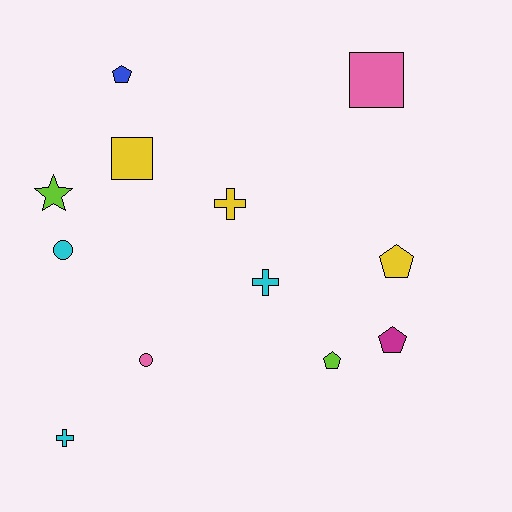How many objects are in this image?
There are 12 objects.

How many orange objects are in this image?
There are no orange objects.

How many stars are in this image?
There is 1 star.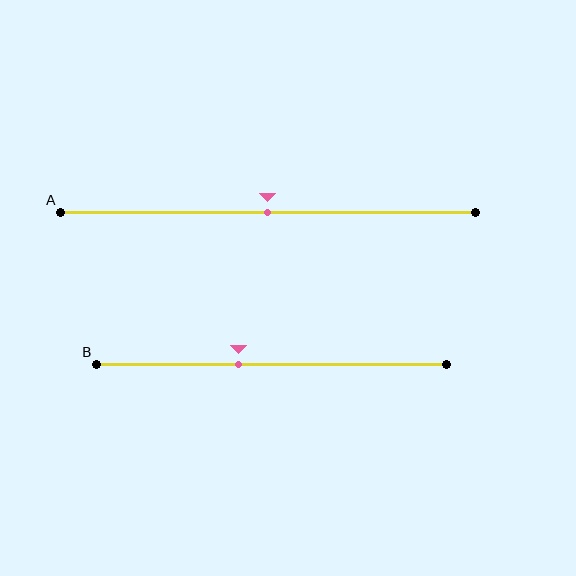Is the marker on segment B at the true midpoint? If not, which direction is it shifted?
No, the marker on segment B is shifted to the left by about 9% of the segment length.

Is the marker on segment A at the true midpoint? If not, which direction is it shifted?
Yes, the marker on segment A is at the true midpoint.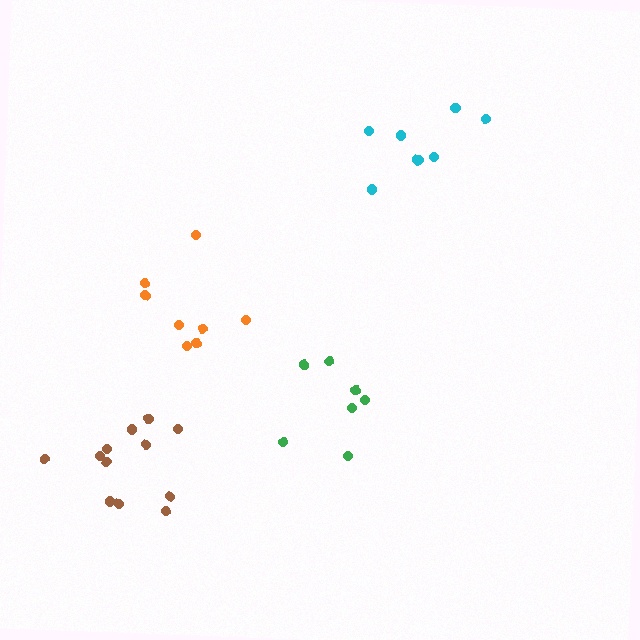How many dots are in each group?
Group 1: 7 dots, Group 2: 8 dots, Group 3: 12 dots, Group 4: 8 dots (35 total).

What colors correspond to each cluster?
The clusters are colored: green, cyan, brown, orange.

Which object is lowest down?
The brown cluster is bottommost.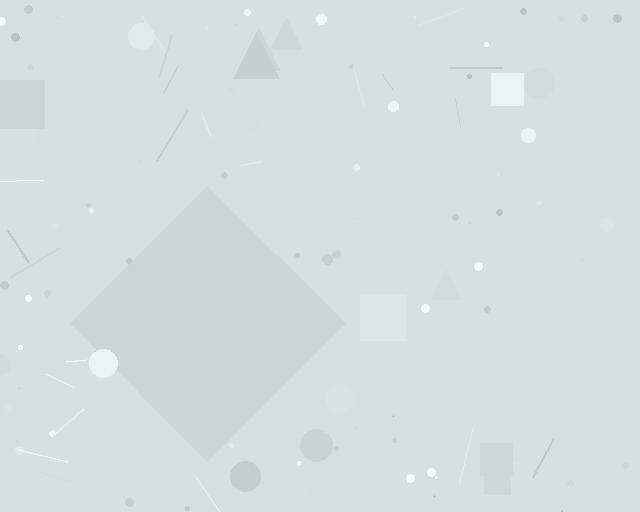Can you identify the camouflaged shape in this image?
The camouflaged shape is a diamond.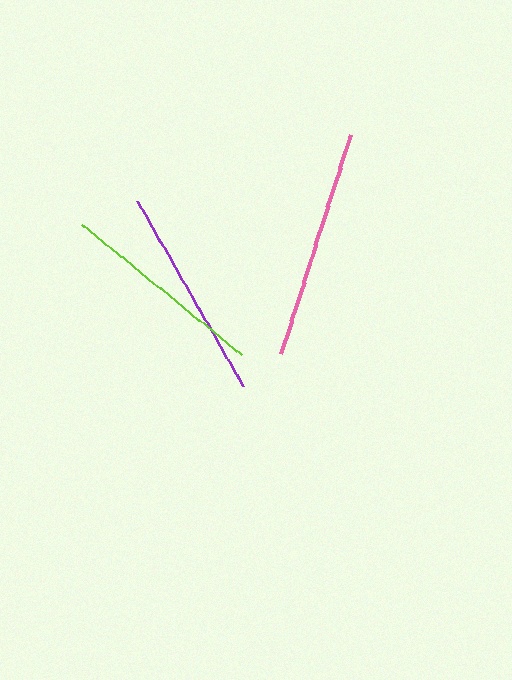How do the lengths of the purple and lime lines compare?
The purple and lime lines are approximately the same length.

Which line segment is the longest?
The pink line is the longest at approximately 230 pixels.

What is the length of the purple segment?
The purple segment is approximately 213 pixels long.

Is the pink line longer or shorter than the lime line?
The pink line is longer than the lime line.